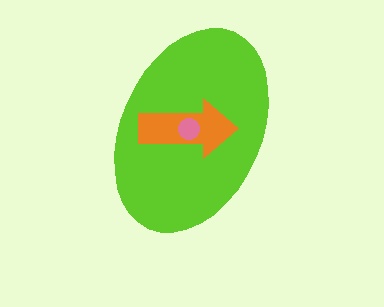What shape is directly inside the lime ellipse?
The orange arrow.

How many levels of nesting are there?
3.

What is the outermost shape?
The lime ellipse.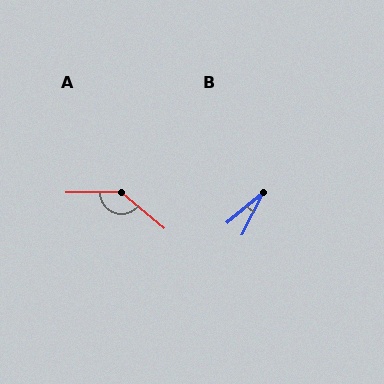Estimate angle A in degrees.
Approximately 140 degrees.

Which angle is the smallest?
B, at approximately 23 degrees.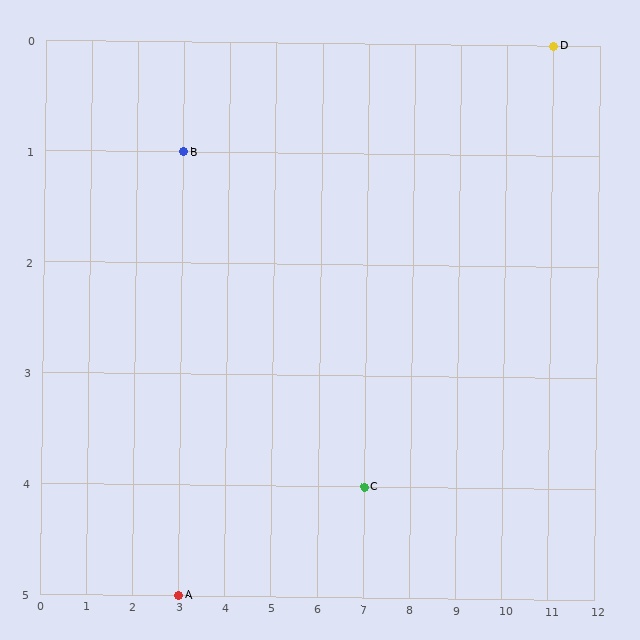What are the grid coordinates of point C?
Point C is at grid coordinates (7, 4).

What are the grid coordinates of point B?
Point B is at grid coordinates (3, 1).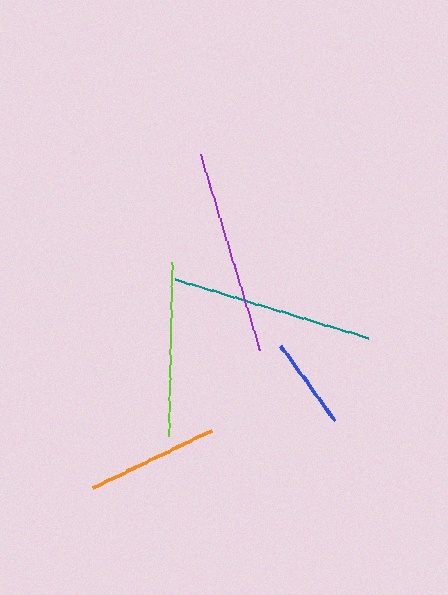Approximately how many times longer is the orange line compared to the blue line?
The orange line is approximately 1.4 times the length of the blue line.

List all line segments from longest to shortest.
From longest to shortest: purple, teal, lime, orange, blue.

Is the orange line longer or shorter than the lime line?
The lime line is longer than the orange line.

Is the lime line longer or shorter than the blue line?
The lime line is longer than the blue line.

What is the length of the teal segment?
The teal segment is approximately 202 pixels long.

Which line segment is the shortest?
The blue line is the shortest at approximately 92 pixels.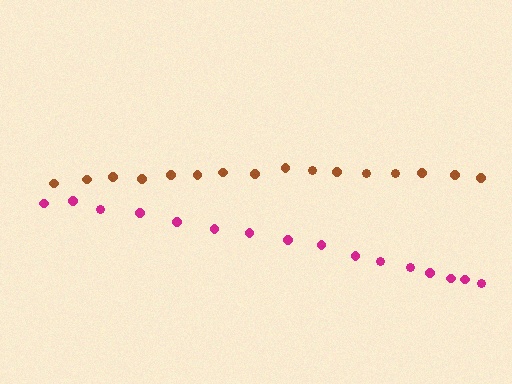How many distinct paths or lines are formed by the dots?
There are 2 distinct paths.